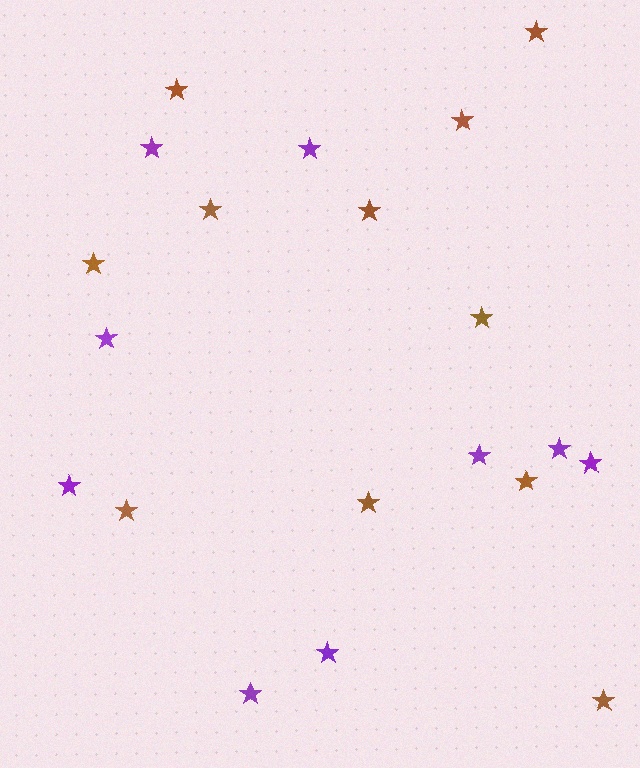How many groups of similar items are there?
There are 2 groups: one group of purple stars (9) and one group of brown stars (11).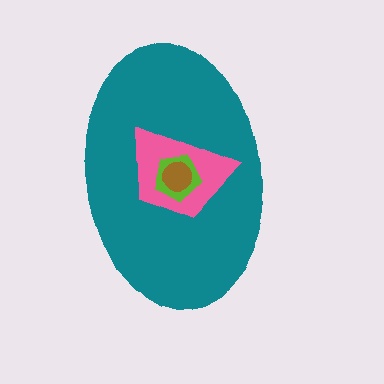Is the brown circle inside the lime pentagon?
Yes.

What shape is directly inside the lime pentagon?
The brown circle.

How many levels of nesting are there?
4.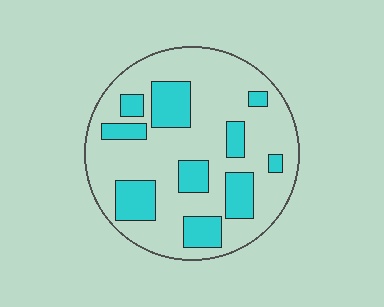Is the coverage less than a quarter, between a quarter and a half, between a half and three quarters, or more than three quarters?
Between a quarter and a half.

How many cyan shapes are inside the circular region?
10.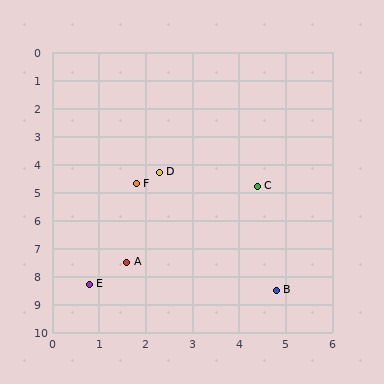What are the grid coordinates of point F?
Point F is at approximately (1.8, 4.7).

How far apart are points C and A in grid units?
Points C and A are about 3.9 grid units apart.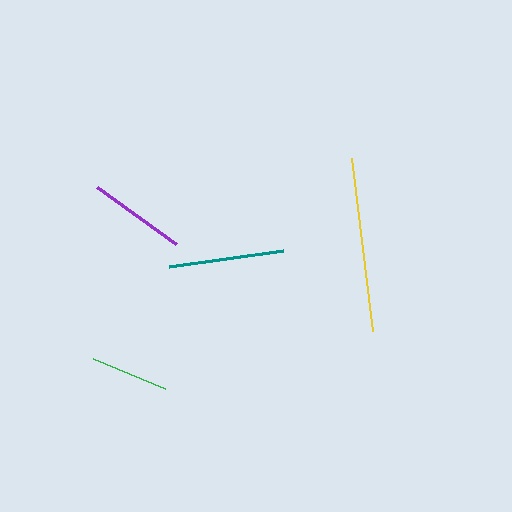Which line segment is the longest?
The yellow line is the longest at approximately 175 pixels.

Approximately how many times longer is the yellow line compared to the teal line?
The yellow line is approximately 1.5 times the length of the teal line.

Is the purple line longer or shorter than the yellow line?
The yellow line is longer than the purple line.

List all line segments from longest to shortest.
From longest to shortest: yellow, teal, purple, green.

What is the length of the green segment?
The green segment is approximately 78 pixels long.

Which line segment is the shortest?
The green line is the shortest at approximately 78 pixels.